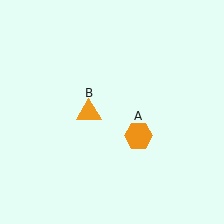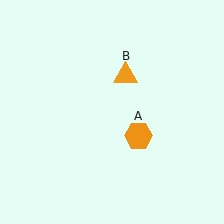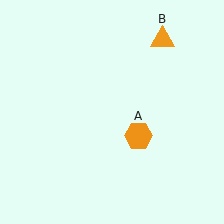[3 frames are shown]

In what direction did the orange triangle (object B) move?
The orange triangle (object B) moved up and to the right.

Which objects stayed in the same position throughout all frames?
Orange hexagon (object A) remained stationary.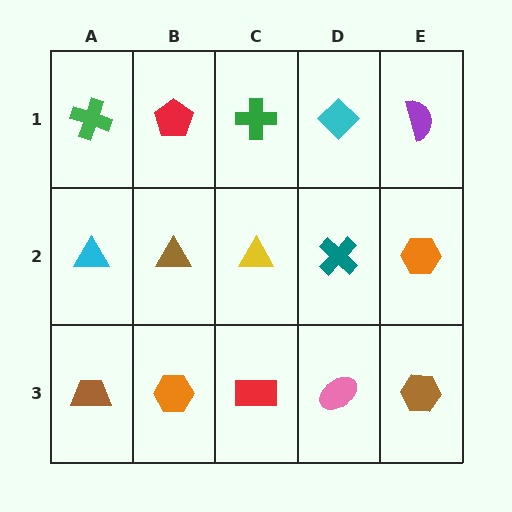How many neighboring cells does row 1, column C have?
3.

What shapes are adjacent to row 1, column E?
An orange hexagon (row 2, column E), a cyan diamond (row 1, column D).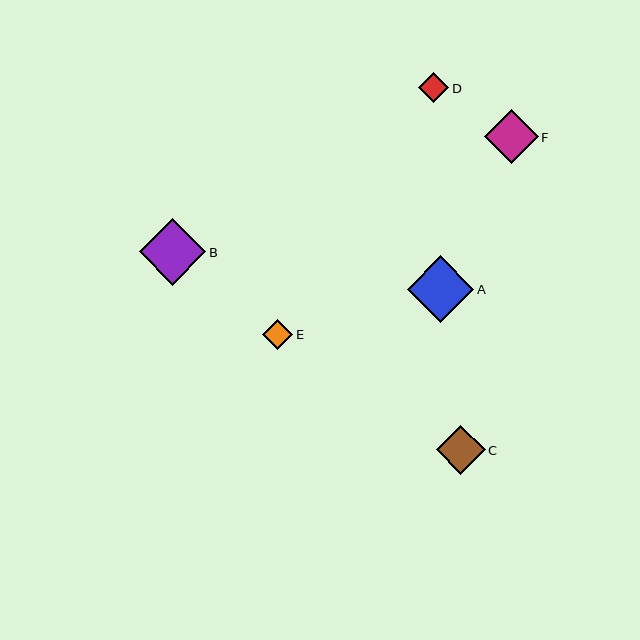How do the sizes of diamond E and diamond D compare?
Diamond E and diamond D are approximately the same size.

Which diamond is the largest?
Diamond A is the largest with a size of approximately 67 pixels.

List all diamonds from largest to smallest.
From largest to smallest: A, B, F, C, E, D.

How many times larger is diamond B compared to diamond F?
Diamond B is approximately 1.2 times the size of diamond F.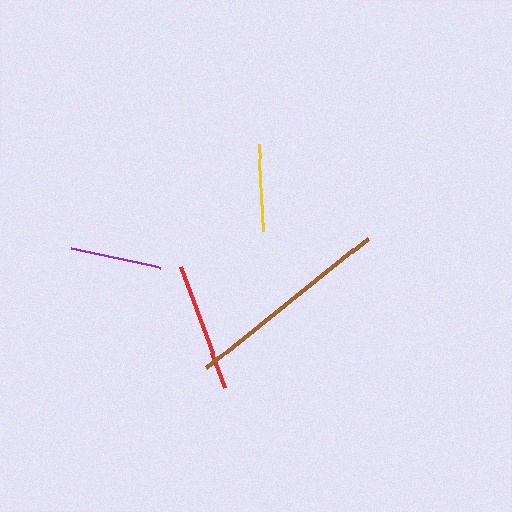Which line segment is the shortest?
The yellow line is the shortest at approximately 88 pixels.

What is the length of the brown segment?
The brown segment is approximately 206 pixels long.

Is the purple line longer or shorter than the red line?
The red line is longer than the purple line.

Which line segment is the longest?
The brown line is the longest at approximately 206 pixels.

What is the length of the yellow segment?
The yellow segment is approximately 88 pixels long.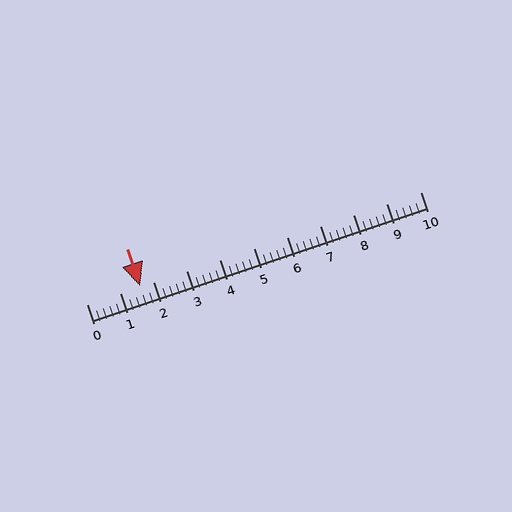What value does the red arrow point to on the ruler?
The red arrow points to approximately 1.6.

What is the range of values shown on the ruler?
The ruler shows values from 0 to 10.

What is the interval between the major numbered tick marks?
The major tick marks are spaced 1 units apart.